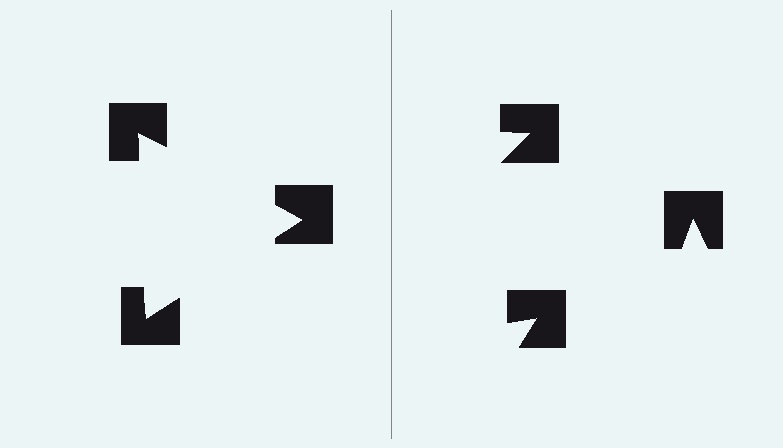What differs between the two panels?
The notched squares are positioned identically on both sides; only the wedge orientations differ. On the left they align to a triangle; on the right they are misaligned.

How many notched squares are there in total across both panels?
6 — 3 on each side.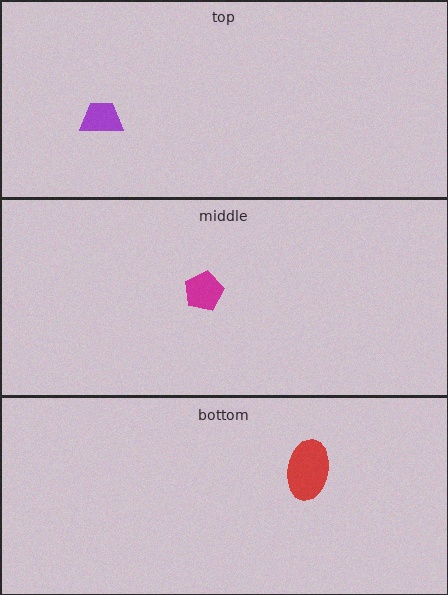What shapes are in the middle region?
The magenta pentagon.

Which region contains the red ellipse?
The bottom region.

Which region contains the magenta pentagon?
The middle region.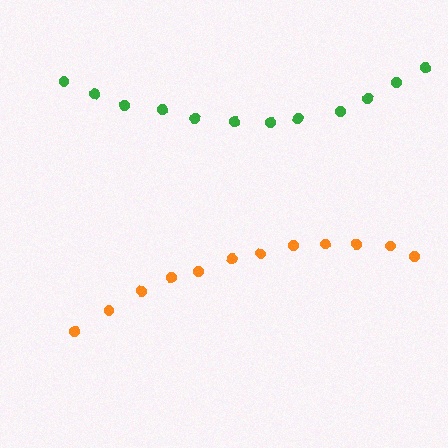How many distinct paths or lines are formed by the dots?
There are 2 distinct paths.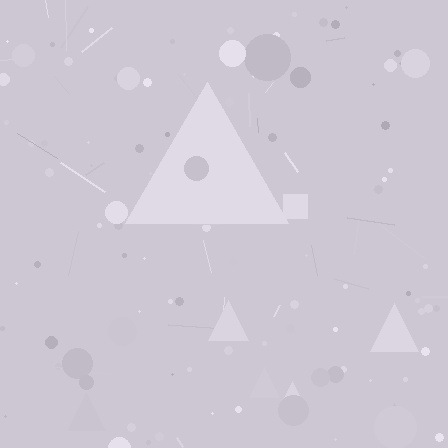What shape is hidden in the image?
A triangle is hidden in the image.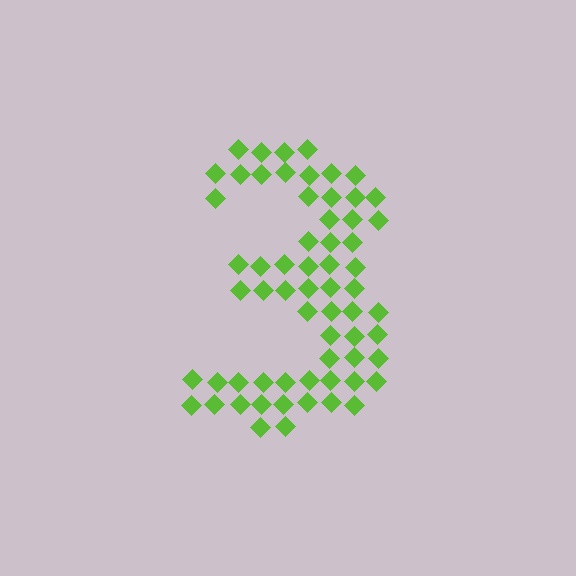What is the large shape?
The large shape is the digit 3.